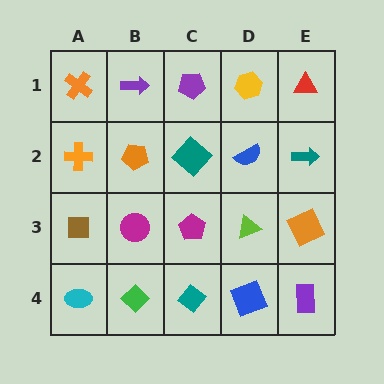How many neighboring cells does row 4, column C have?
3.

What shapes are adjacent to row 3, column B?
An orange pentagon (row 2, column B), a green diamond (row 4, column B), a brown square (row 3, column A), a magenta pentagon (row 3, column C).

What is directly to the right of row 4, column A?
A green diamond.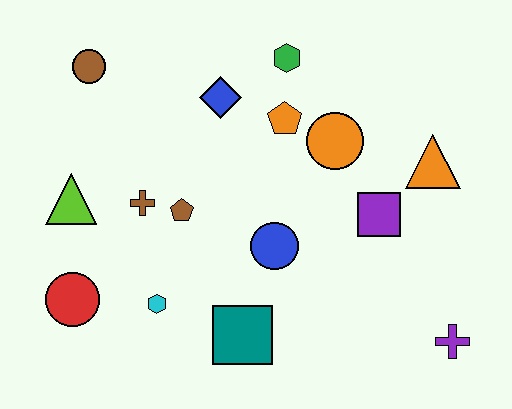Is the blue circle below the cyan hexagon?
No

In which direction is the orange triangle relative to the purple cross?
The orange triangle is above the purple cross.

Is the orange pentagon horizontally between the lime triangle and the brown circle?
No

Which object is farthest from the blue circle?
The brown circle is farthest from the blue circle.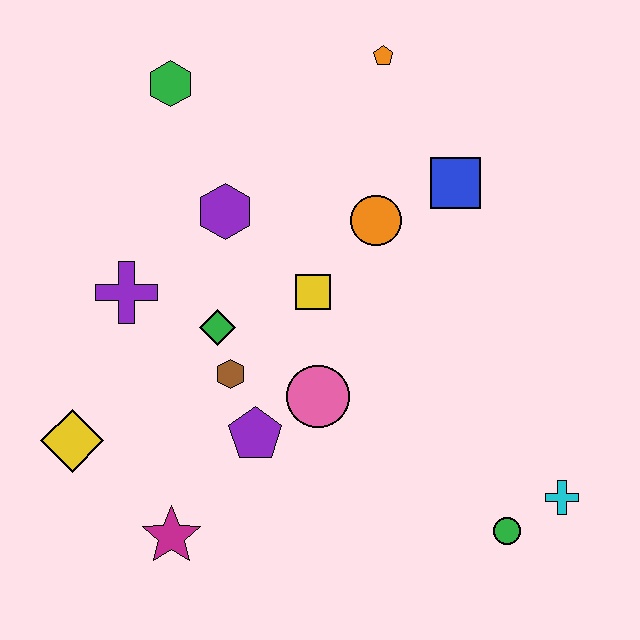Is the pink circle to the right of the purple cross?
Yes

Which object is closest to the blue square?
The orange circle is closest to the blue square.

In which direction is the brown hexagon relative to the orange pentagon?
The brown hexagon is below the orange pentagon.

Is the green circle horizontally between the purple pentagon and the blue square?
No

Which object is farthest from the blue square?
The yellow diamond is farthest from the blue square.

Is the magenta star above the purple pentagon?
No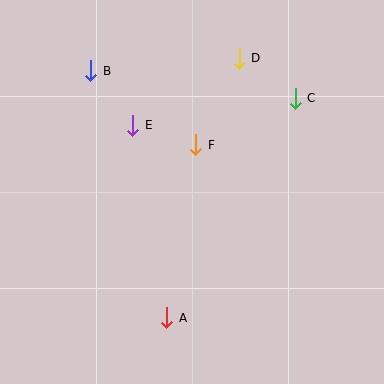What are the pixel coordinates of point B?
Point B is at (91, 71).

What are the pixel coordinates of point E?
Point E is at (133, 125).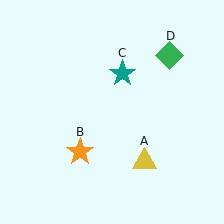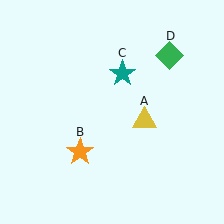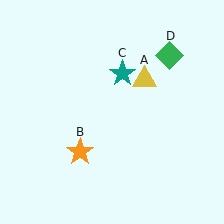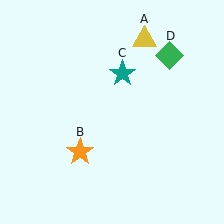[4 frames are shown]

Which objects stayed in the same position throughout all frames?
Orange star (object B) and teal star (object C) and green diamond (object D) remained stationary.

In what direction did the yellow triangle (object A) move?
The yellow triangle (object A) moved up.